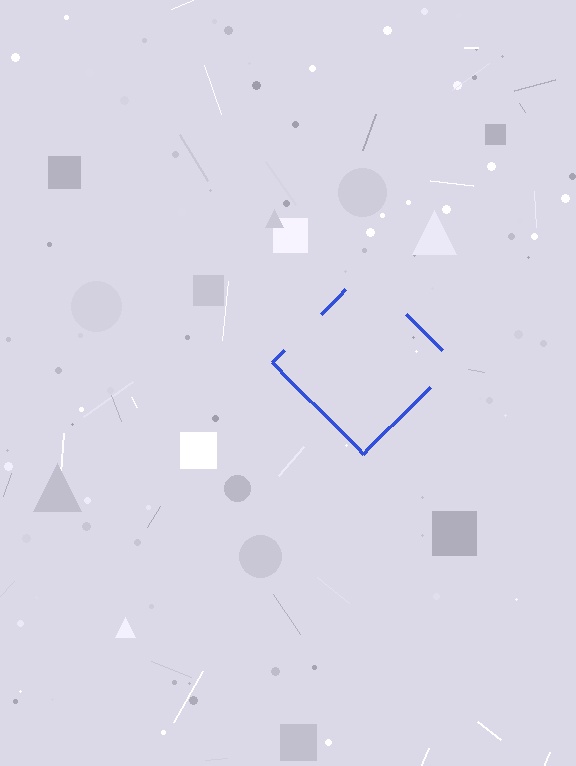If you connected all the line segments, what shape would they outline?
They would outline a diamond.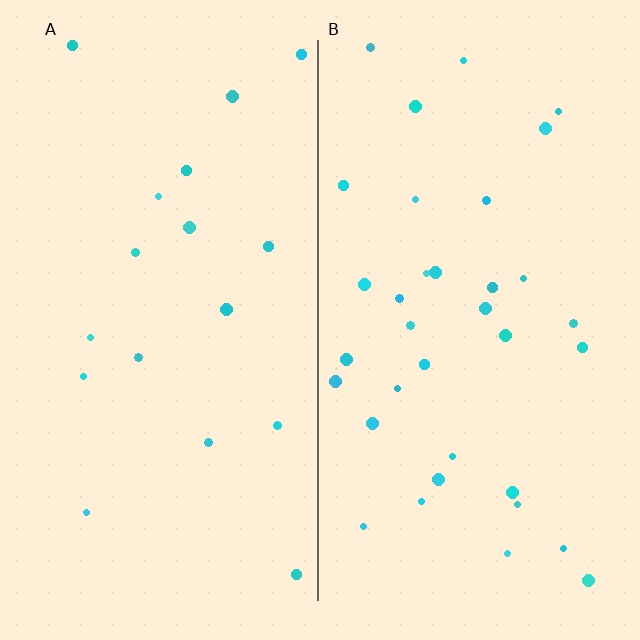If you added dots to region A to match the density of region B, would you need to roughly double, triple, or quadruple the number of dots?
Approximately double.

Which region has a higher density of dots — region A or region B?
B (the right).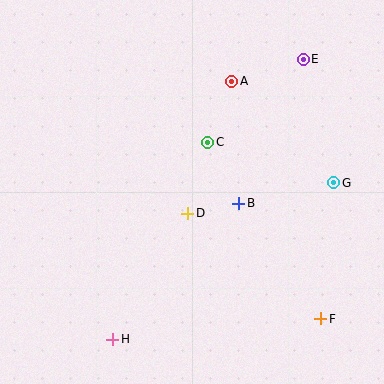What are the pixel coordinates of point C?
Point C is at (207, 142).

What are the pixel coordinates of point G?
Point G is at (334, 183).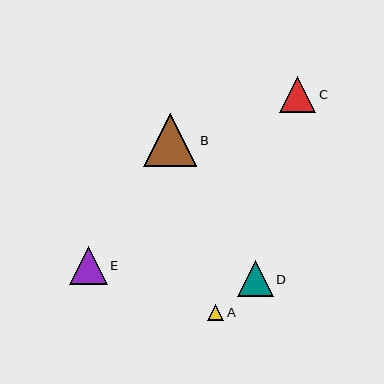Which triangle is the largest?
Triangle B is the largest with a size of approximately 53 pixels.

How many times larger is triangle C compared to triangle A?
Triangle C is approximately 2.2 times the size of triangle A.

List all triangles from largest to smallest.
From largest to smallest: B, E, C, D, A.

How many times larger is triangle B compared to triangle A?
Triangle B is approximately 3.2 times the size of triangle A.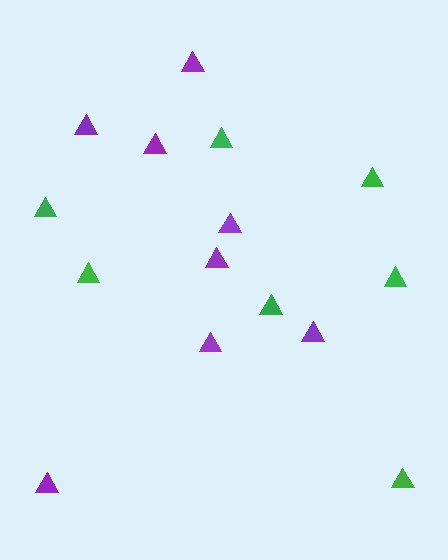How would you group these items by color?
There are 2 groups: one group of purple triangles (8) and one group of green triangles (7).